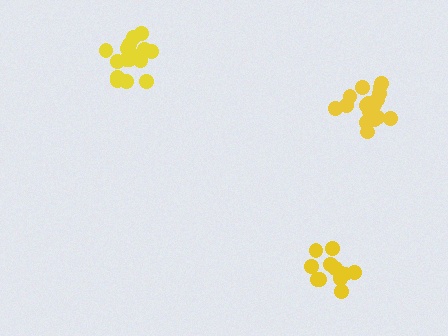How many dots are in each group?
Group 1: 12 dots, Group 2: 16 dots, Group 3: 17 dots (45 total).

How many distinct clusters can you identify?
There are 3 distinct clusters.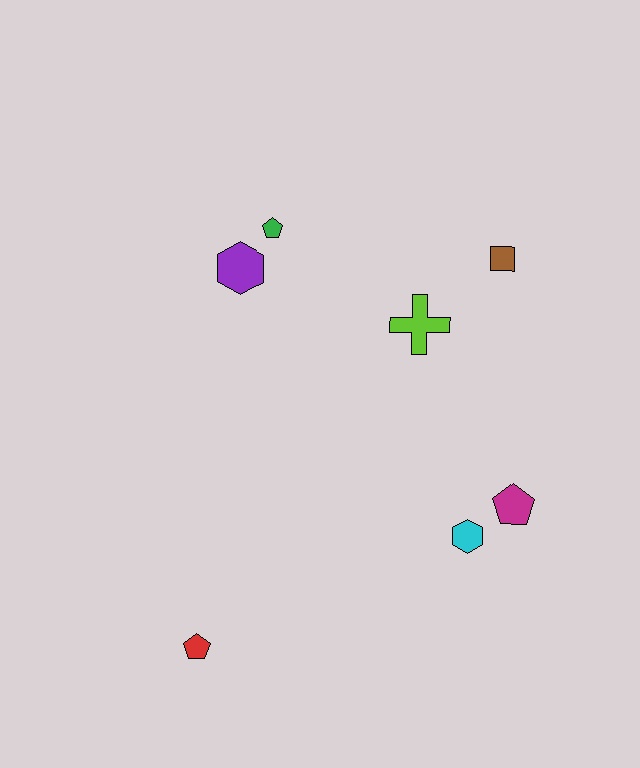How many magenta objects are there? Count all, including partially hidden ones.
There is 1 magenta object.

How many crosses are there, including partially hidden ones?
There is 1 cross.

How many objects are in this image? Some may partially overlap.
There are 7 objects.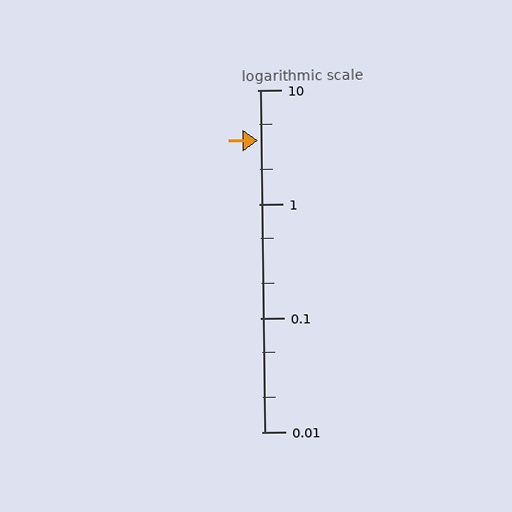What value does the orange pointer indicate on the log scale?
The pointer indicates approximately 3.6.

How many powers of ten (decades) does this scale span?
The scale spans 3 decades, from 0.01 to 10.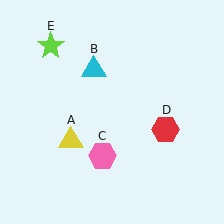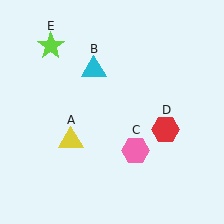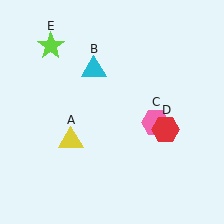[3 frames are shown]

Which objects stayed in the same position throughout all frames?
Yellow triangle (object A) and cyan triangle (object B) and red hexagon (object D) and lime star (object E) remained stationary.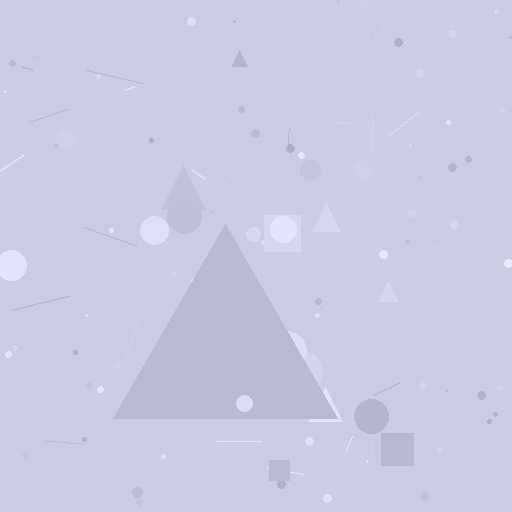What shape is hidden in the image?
A triangle is hidden in the image.